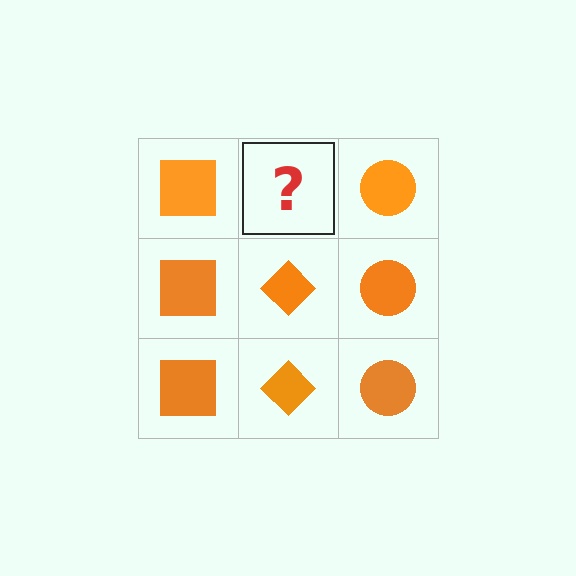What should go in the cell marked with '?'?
The missing cell should contain an orange diamond.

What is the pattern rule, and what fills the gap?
The rule is that each column has a consistent shape. The gap should be filled with an orange diamond.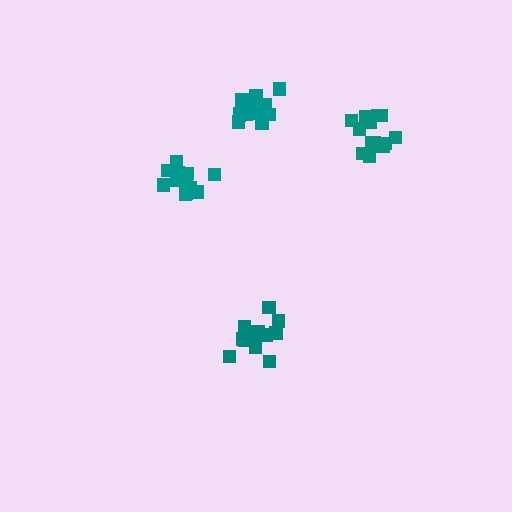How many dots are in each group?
Group 1: 14 dots, Group 2: 14 dots, Group 3: 13 dots, Group 4: 18 dots (59 total).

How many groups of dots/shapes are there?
There are 4 groups.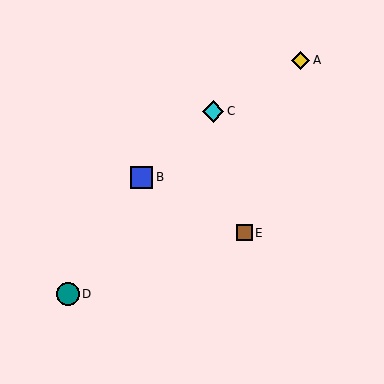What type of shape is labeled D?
Shape D is a teal circle.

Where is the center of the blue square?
The center of the blue square is at (142, 177).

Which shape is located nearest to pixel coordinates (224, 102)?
The cyan diamond (labeled C) at (213, 111) is nearest to that location.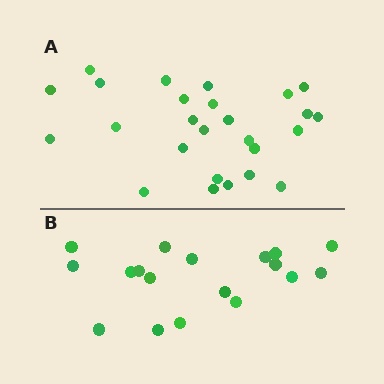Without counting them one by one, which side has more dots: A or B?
Region A (the top region) has more dots.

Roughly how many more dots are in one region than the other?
Region A has roughly 8 or so more dots than region B.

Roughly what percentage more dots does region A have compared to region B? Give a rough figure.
About 45% more.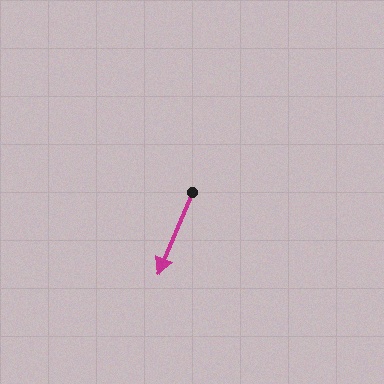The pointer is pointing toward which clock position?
Roughly 7 o'clock.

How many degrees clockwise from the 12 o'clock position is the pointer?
Approximately 203 degrees.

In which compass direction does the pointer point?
Southwest.